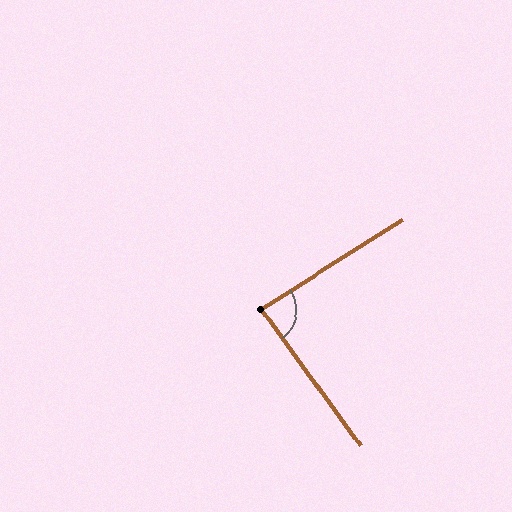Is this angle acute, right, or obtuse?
It is approximately a right angle.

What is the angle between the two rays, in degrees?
Approximately 87 degrees.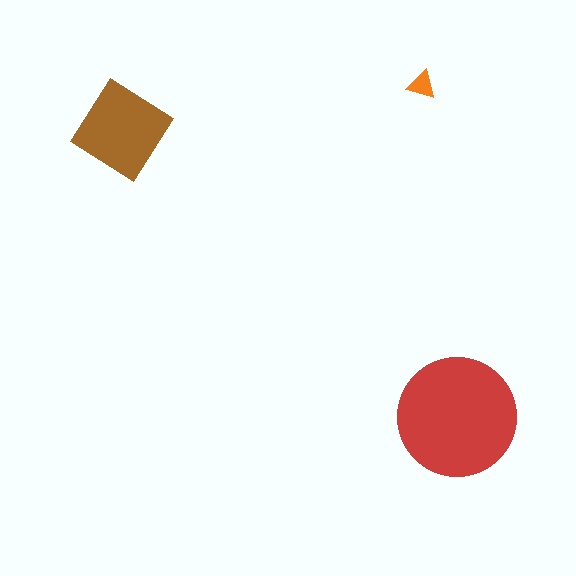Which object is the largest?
The red circle.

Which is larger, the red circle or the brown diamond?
The red circle.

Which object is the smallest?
The orange triangle.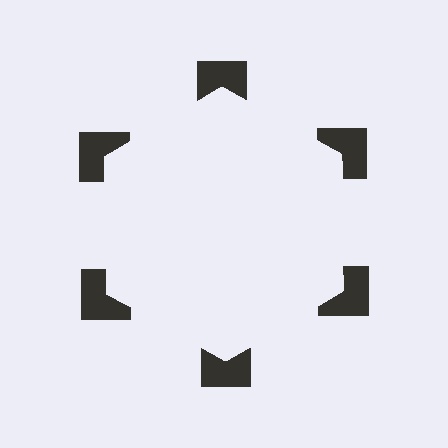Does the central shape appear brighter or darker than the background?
It typically appears slightly brighter than the background, even though no actual brightness change is drawn.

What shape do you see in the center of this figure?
An illusory hexagon — its edges are inferred from the aligned wedge cuts in the notched squares, not physically drawn.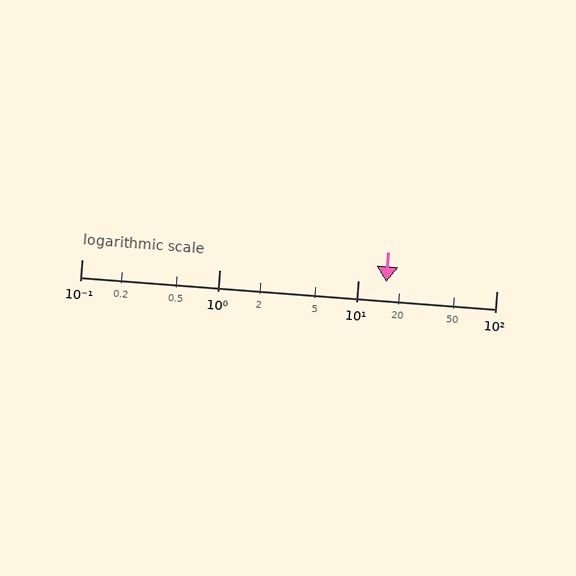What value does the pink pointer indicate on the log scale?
The pointer indicates approximately 16.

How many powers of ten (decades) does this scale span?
The scale spans 3 decades, from 0.1 to 100.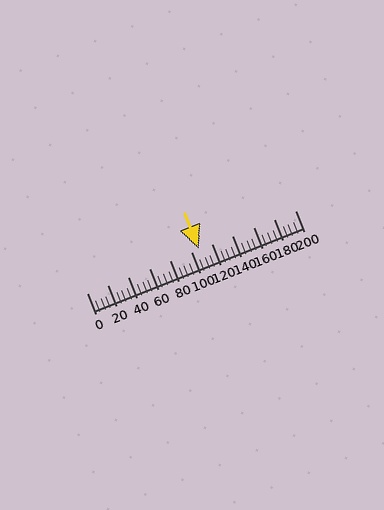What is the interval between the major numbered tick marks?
The major tick marks are spaced 20 units apart.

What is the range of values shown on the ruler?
The ruler shows values from 0 to 200.